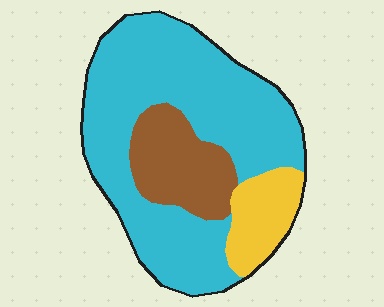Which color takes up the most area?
Cyan, at roughly 70%.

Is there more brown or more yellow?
Brown.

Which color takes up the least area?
Yellow, at roughly 15%.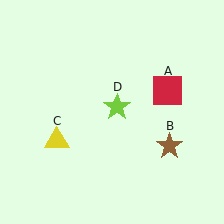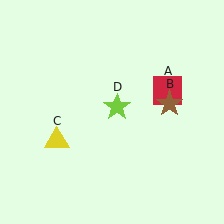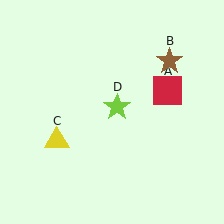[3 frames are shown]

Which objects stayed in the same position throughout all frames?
Red square (object A) and yellow triangle (object C) and lime star (object D) remained stationary.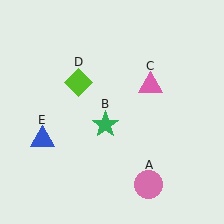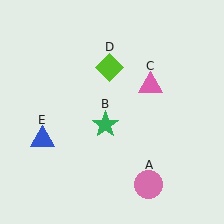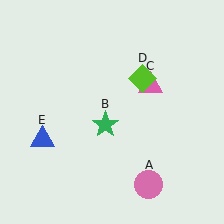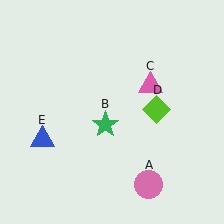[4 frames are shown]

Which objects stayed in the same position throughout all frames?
Pink circle (object A) and green star (object B) and pink triangle (object C) and blue triangle (object E) remained stationary.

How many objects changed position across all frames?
1 object changed position: lime diamond (object D).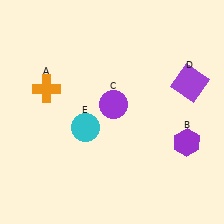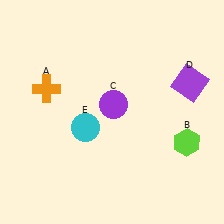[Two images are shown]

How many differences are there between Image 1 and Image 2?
There is 1 difference between the two images.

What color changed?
The hexagon (B) changed from purple in Image 1 to lime in Image 2.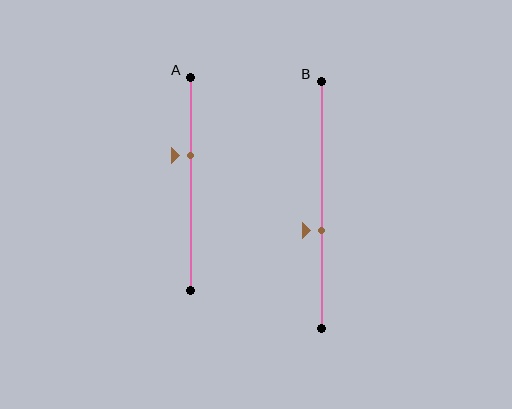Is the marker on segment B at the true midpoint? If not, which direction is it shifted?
No, the marker on segment B is shifted downward by about 10% of the segment length.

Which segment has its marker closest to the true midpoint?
Segment B has its marker closest to the true midpoint.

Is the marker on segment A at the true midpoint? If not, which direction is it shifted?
No, the marker on segment A is shifted upward by about 13% of the segment length.